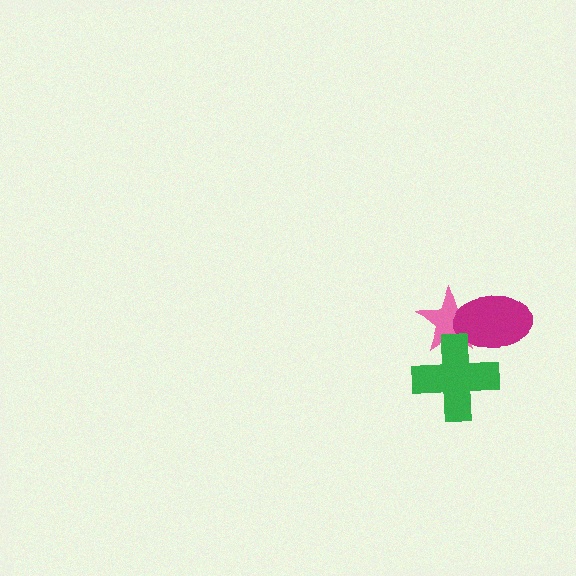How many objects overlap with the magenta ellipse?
2 objects overlap with the magenta ellipse.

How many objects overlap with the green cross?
2 objects overlap with the green cross.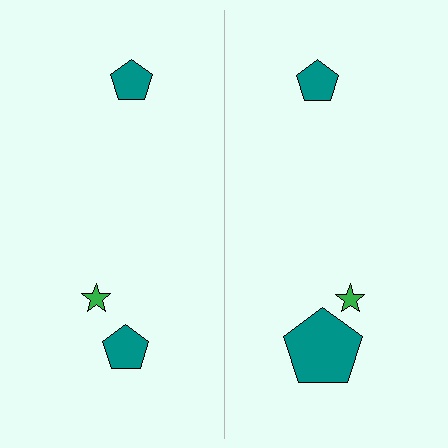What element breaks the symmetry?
The teal pentagon on the right side has a different size than its mirror counterpart.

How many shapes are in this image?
There are 6 shapes in this image.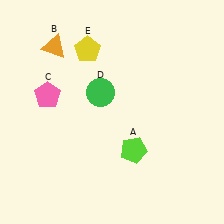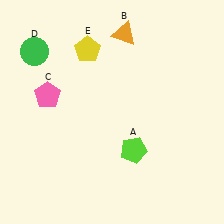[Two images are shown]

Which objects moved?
The objects that moved are: the orange triangle (B), the green circle (D).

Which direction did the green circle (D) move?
The green circle (D) moved left.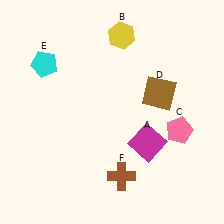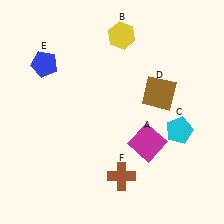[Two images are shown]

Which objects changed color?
C changed from pink to cyan. E changed from cyan to blue.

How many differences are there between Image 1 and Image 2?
There are 2 differences between the two images.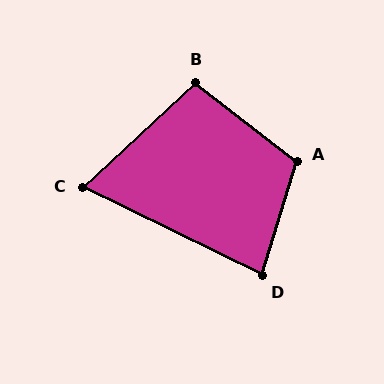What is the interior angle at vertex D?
Approximately 81 degrees (acute).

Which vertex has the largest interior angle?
A, at approximately 111 degrees.